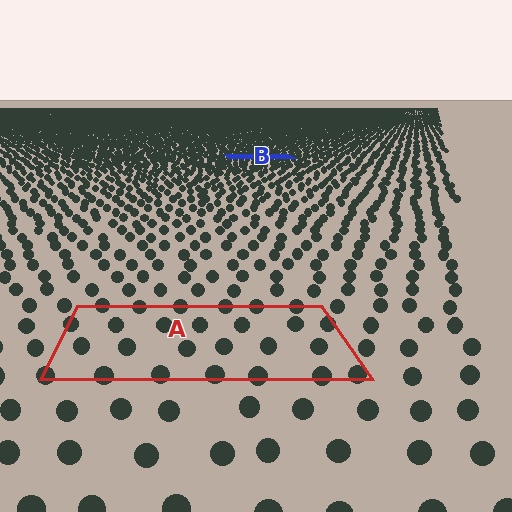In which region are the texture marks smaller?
The texture marks are smaller in region B, because it is farther away.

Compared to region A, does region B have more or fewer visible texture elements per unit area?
Region B has more texture elements per unit area — they are packed more densely because it is farther away.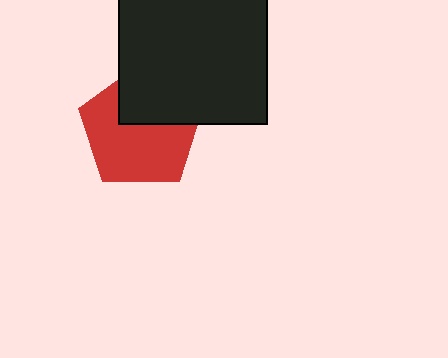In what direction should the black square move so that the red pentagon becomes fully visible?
The black square should move up. That is the shortest direction to clear the overlap and leave the red pentagon fully visible.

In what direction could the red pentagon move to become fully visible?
The red pentagon could move down. That would shift it out from behind the black square entirely.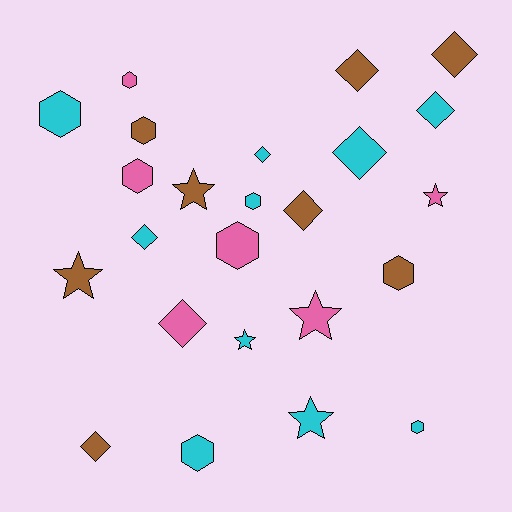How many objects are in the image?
There are 24 objects.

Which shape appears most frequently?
Hexagon, with 9 objects.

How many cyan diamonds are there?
There are 4 cyan diamonds.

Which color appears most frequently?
Cyan, with 10 objects.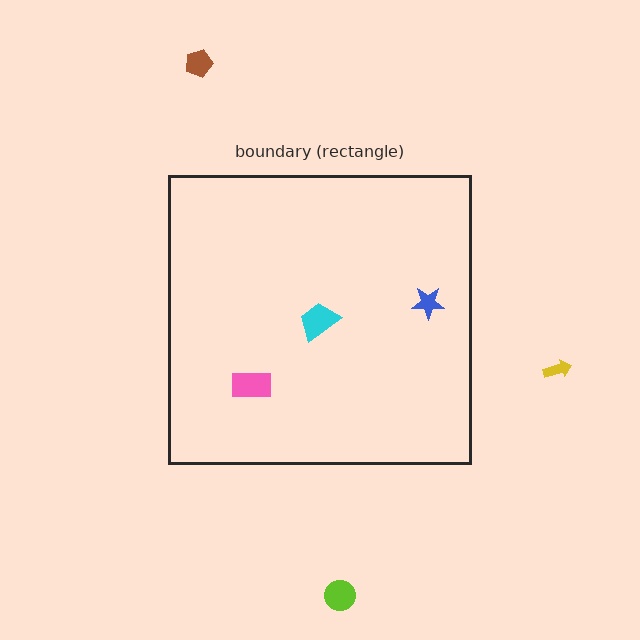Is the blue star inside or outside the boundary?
Inside.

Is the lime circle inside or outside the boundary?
Outside.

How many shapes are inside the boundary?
3 inside, 3 outside.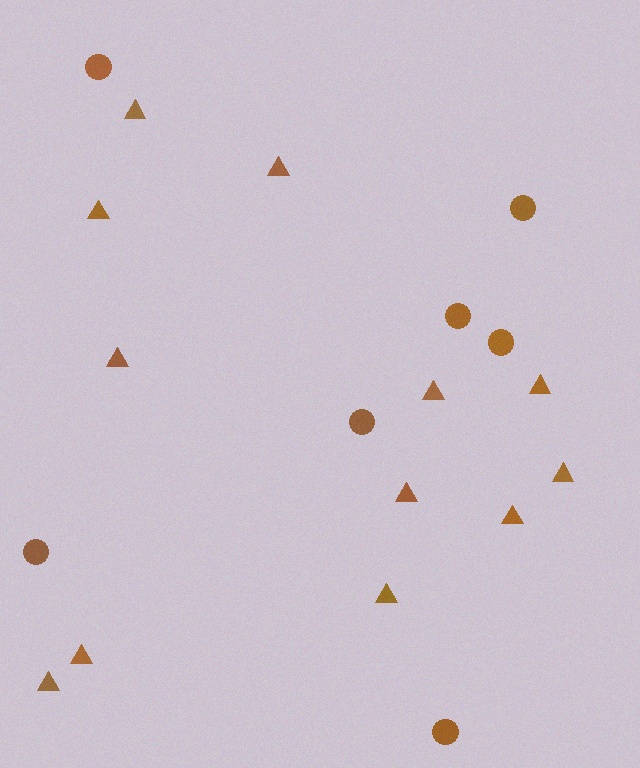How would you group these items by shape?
There are 2 groups: one group of circles (7) and one group of triangles (12).